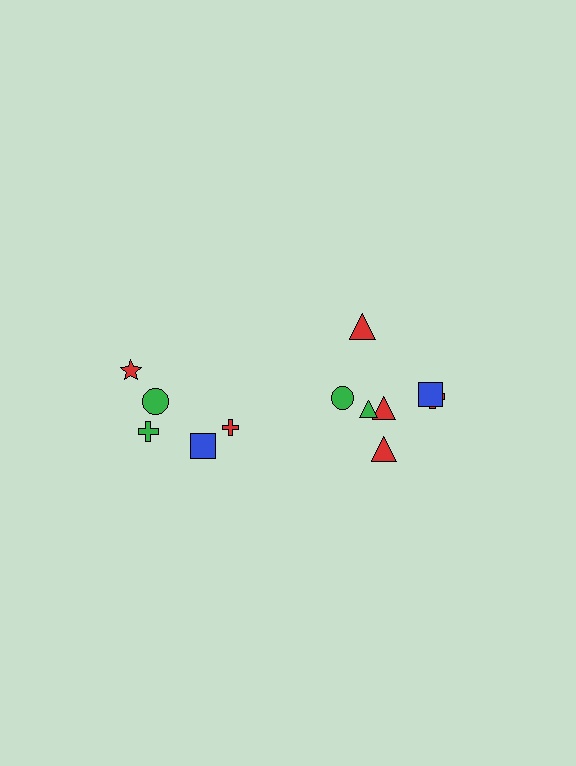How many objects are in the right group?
There are 7 objects.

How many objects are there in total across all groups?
There are 12 objects.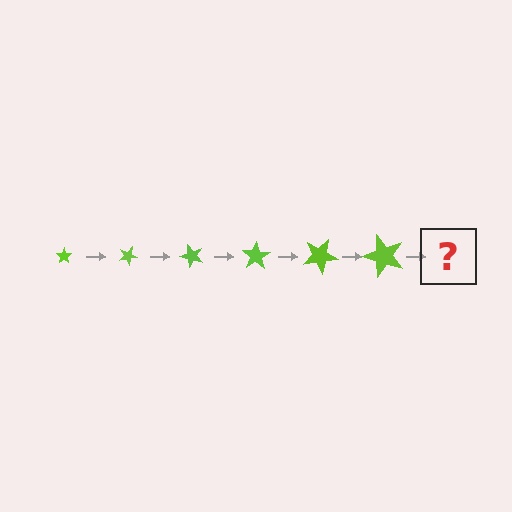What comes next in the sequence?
The next element should be a star, larger than the previous one and rotated 150 degrees from the start.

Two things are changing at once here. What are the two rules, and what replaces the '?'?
The two rules are that the star grows larger each step and it rotates 25 degrees each step. The '?' should be a star, larger than the previous one and rotated 150 degrees from the start.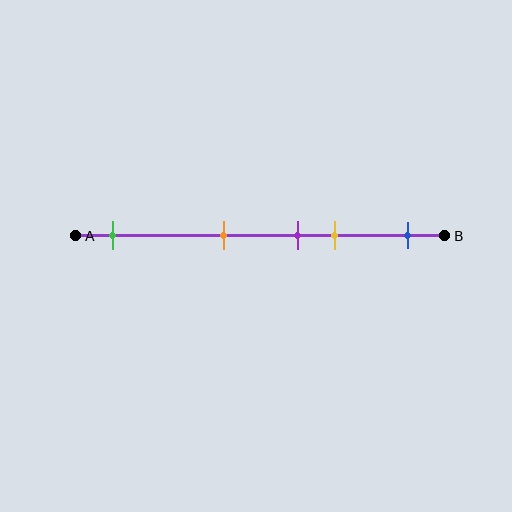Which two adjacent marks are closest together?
The purple and yellow marks are the closest adjacent pair.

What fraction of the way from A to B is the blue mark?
The blue mark is approximately 90% (0.9) of the way from A to B.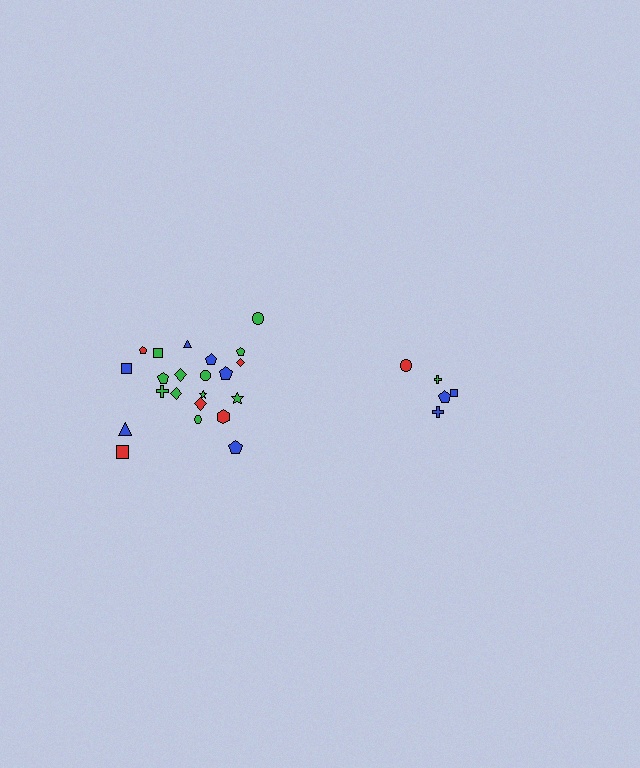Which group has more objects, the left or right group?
The left group.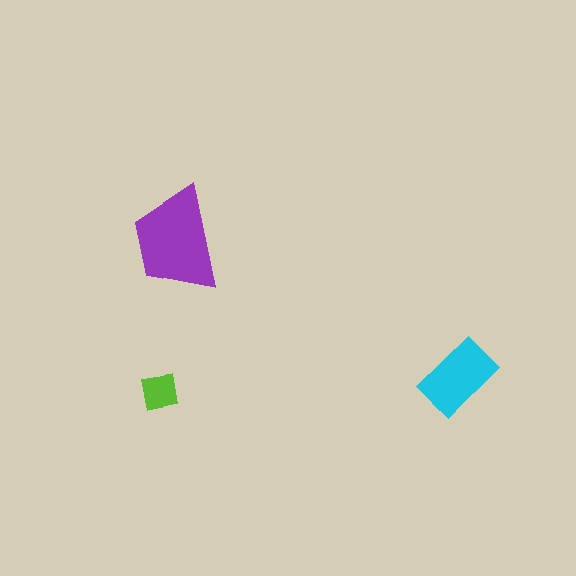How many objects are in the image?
There are 3 objects in the image.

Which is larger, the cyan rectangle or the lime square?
The cyan rectangle.